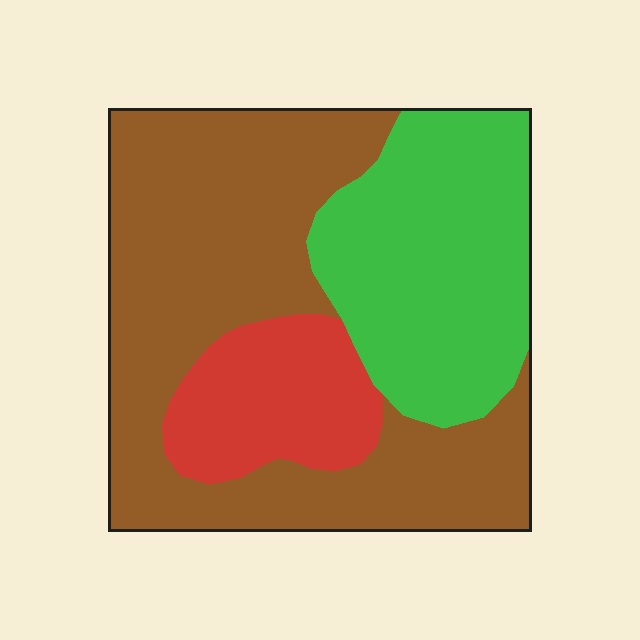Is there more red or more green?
Green.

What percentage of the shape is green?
Green covers 31% of the shape.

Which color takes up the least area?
Red, at roughly 15%.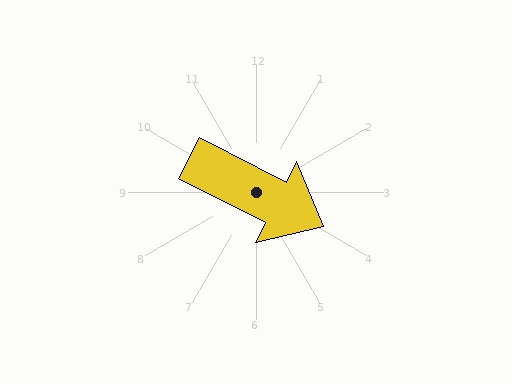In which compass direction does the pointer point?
Southeast.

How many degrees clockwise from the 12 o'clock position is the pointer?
Approximately 117 degrees.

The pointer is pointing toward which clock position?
Roughly 4 o'clock.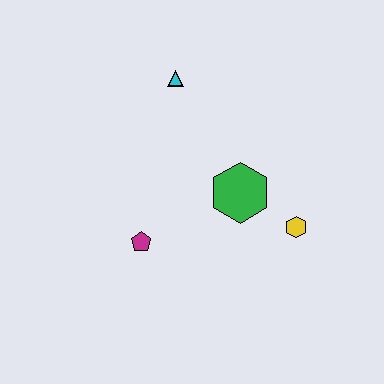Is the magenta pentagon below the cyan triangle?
Yes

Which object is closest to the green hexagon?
The yellow hexagon is closest to the green hexagon.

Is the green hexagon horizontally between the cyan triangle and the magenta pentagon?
No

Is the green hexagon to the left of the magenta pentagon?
No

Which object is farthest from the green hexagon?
The cyan triangle is farthest from the green hexagon.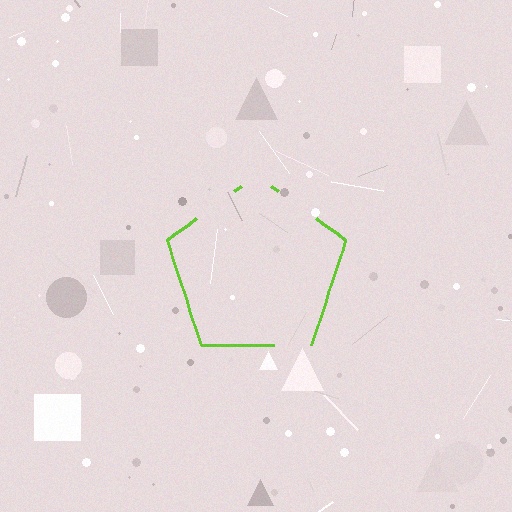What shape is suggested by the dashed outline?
The dashed outline suggests a pentagon.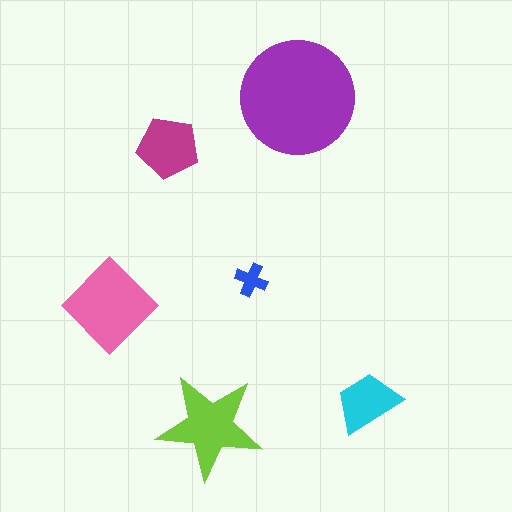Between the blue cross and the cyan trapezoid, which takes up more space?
The cyan trapezoid.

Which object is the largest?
The purple circle.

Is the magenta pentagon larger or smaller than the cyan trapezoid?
Larger.